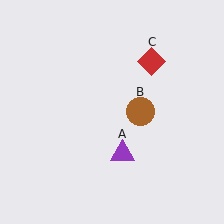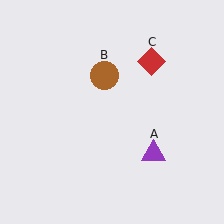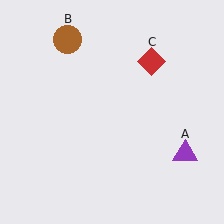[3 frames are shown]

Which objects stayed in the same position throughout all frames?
Red diamond (object C) remained stationary.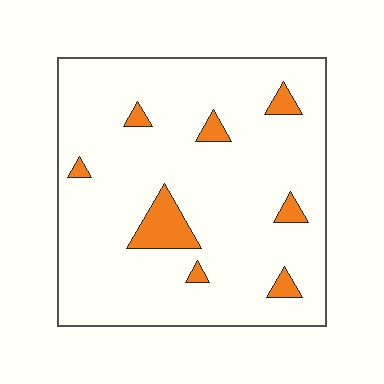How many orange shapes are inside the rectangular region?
8.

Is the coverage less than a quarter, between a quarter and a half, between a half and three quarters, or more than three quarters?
Less than a quarter.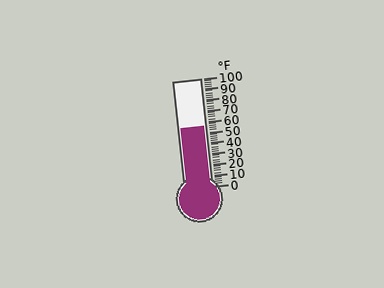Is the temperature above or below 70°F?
The temperature is below 70°F.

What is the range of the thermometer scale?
The thermometer scale ranges from 0°F to 100°F.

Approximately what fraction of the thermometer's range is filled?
The thermometer is filled to approximately 55% of its range.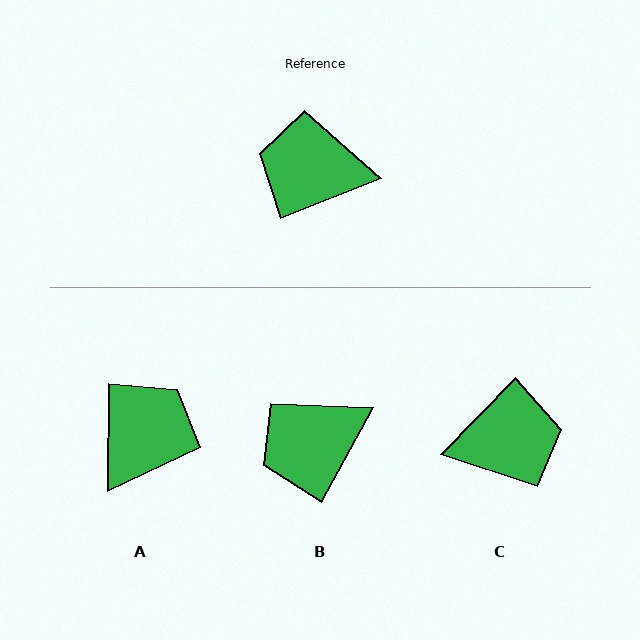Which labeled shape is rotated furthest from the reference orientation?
C, about 157 degrees away.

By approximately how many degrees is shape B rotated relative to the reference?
Approximately 40 degrees counter-clockwise.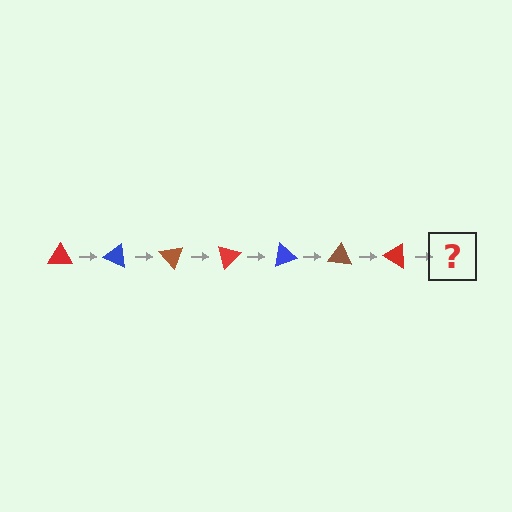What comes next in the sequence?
The next element should be a blue triangle, rotated 175 degrees from the start.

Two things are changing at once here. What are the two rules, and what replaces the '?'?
The two rules are that it rotates 25 degrees each step and the color cycles through red, blue, and brown. The '?' should be a blue triangle, rotated 175 degrees from the start.